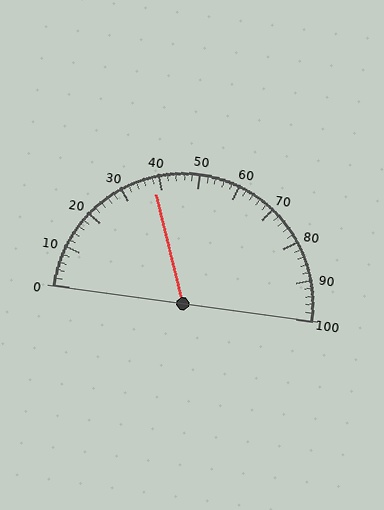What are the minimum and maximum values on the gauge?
The gauge ranges from 0 to 100.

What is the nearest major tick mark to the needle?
The nearest major tick mark is 40.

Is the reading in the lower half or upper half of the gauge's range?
The reading is in the lower half of the range (0 to 100).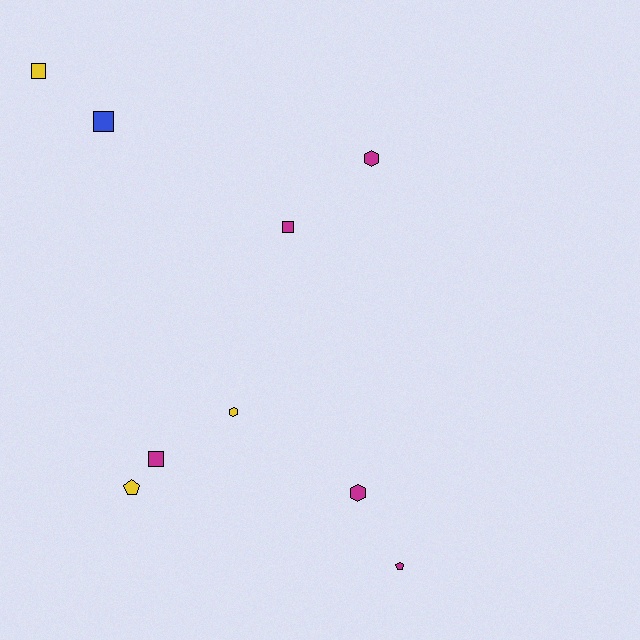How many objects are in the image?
There are 9 objects.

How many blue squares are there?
There is 1 blue square.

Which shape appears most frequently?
Square, with 4 objects.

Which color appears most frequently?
Magenta, with 5 objects.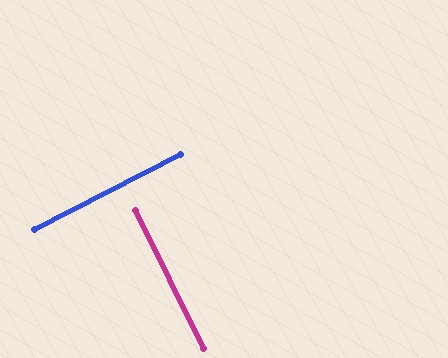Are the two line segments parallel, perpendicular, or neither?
Perpendicular — they meet at approximately 89°.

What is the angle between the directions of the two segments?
Approximately 89 degrees.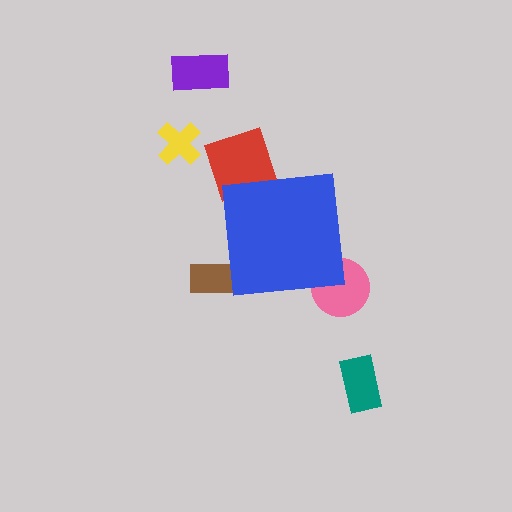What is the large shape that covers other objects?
A blue square.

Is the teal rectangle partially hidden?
No, the teal rectangle is fully visible.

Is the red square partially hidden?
Yes, the red square is partially hidden behind the blue square.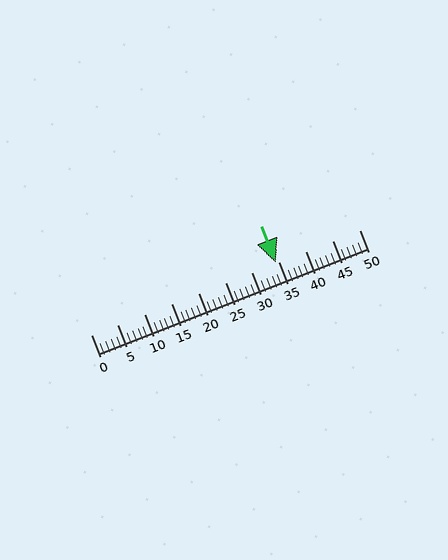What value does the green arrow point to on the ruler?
The green arrow points to approximately 34.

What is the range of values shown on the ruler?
The ruler shows values from 0 to 50.